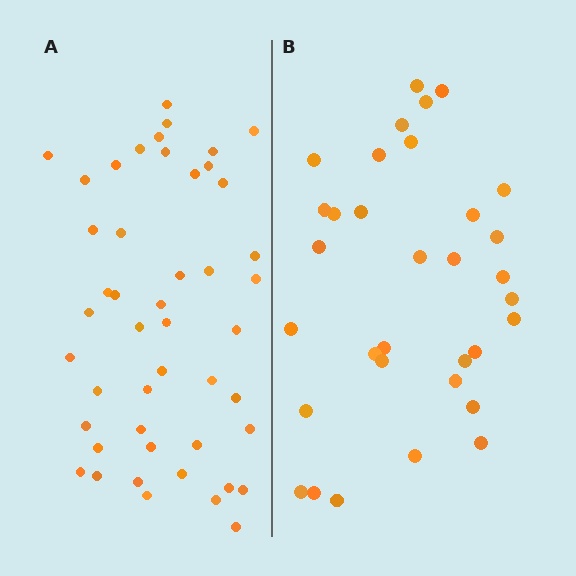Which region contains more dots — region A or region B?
Region A (the left region) has more dots.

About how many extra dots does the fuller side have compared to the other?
Region A has approximately 15 more dots than region B.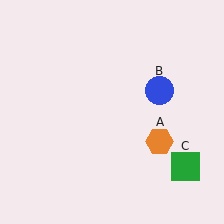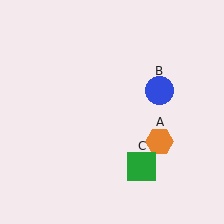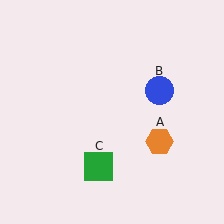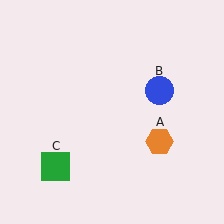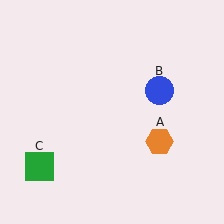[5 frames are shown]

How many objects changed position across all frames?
1 object changed position: green square (object C).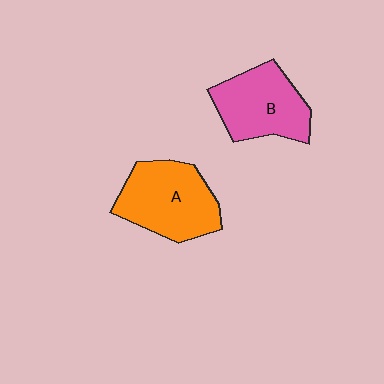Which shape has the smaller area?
Shape B (pink).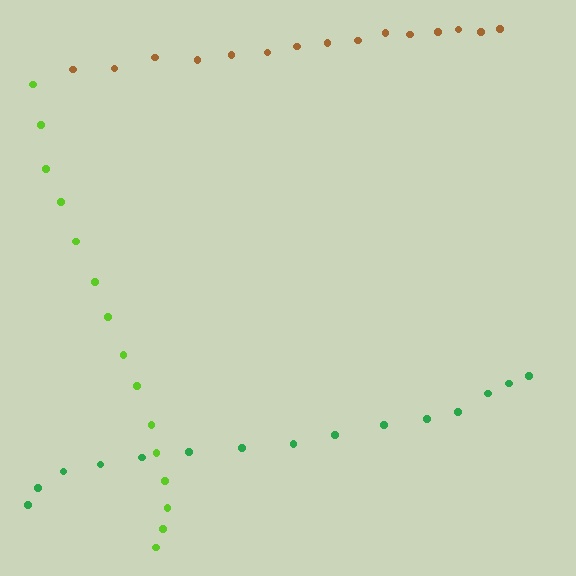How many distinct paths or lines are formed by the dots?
There are 3 distinct paths.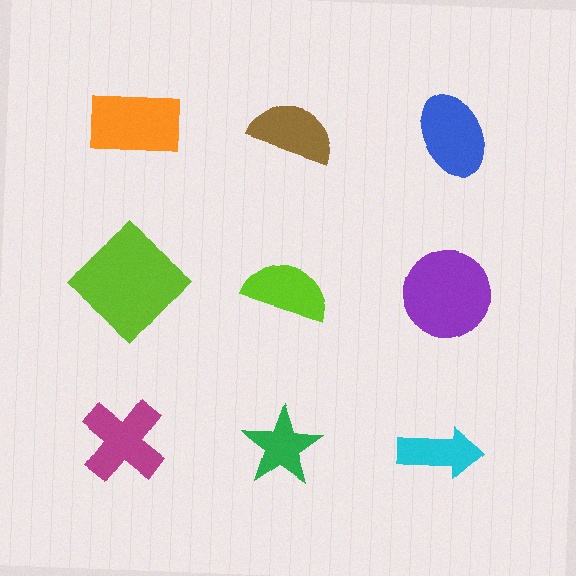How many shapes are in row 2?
3 shapes.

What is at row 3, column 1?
A magenta cross.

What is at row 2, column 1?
A lime diamond.